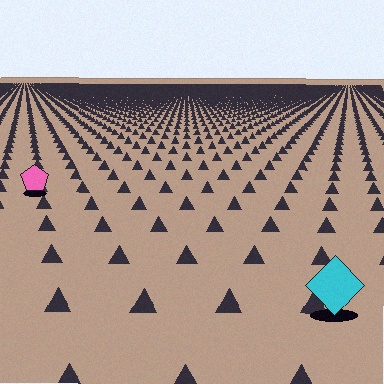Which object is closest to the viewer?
The cyan diamond is closest. The texture marks near it are larger and more spread out.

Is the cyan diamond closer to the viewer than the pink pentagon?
Yes. The cyan diamond is closer — you can tell from the texture gradient: the ground texture is coarser near it.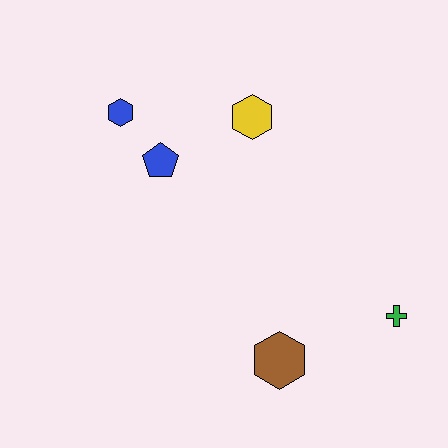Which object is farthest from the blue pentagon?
The green cross is farthest from the blue pentagon.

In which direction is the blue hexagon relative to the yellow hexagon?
The blue hexagon is to the left of the yellow hexagon.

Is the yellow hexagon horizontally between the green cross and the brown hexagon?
No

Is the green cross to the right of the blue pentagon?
Yes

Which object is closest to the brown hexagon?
The green cross is closest to the brown hexagon.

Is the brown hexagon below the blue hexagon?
Yes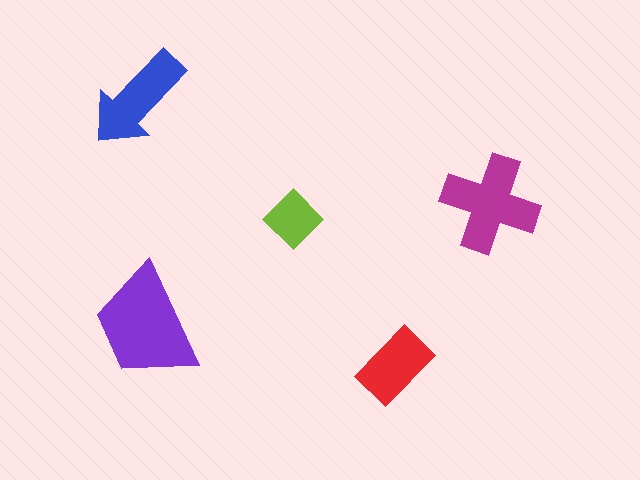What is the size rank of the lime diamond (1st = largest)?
5th.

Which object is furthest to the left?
The blue arrow is leftmost.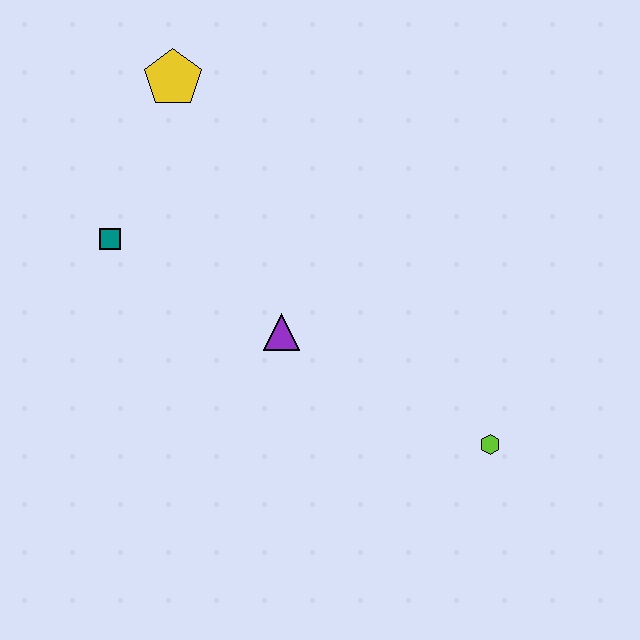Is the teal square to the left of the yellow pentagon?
Yes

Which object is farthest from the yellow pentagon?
The lime hexagon is farthest from the yellow pentagon.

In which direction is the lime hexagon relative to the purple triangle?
The lime hexagon is to the right of the purple triangle.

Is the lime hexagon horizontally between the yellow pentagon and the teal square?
No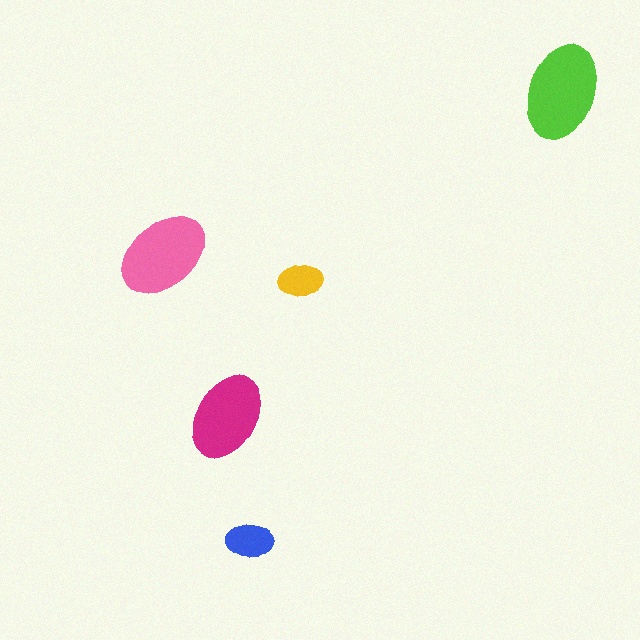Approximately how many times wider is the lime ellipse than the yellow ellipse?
About 2 times wider.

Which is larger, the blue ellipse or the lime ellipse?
The lime one.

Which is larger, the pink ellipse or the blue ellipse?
The pink one.